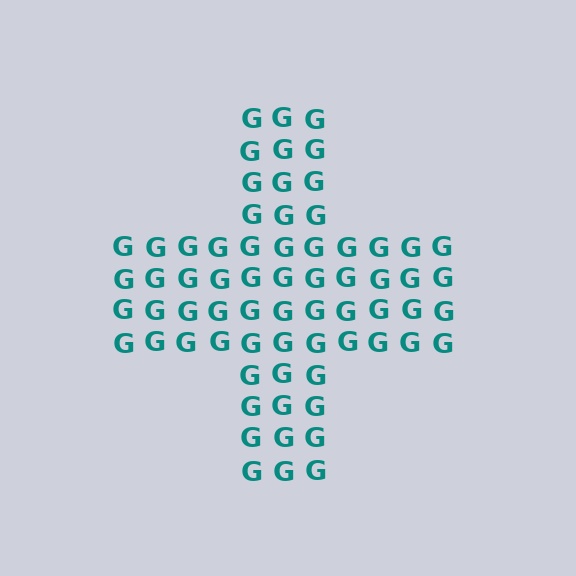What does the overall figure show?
The overall figure shows a cross.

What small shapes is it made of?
It is made of small letter G's.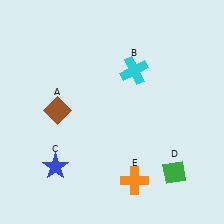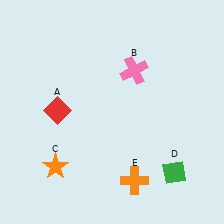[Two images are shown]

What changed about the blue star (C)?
In Image 1, C is blue. In Image 2, it changed to orange.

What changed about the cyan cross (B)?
In Image 1, B is cyan. In Image 2, it changed to pink.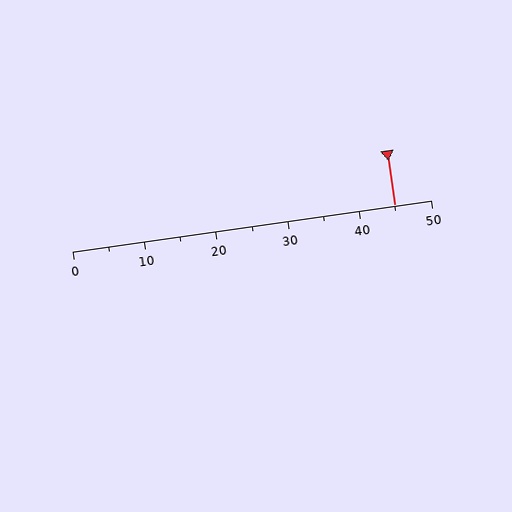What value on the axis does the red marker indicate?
The marker indicates approximately 45.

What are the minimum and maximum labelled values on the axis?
The axis runs from 0 to 50.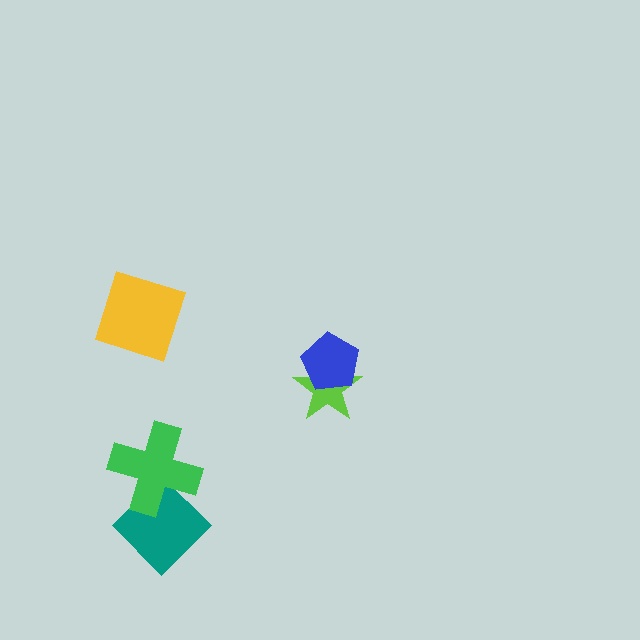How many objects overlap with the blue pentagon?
1 object overlaps with the blue pentagon.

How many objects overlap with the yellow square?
0 objects overlap with the yellow square.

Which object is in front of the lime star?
The blue pentagon is in front of the lime star.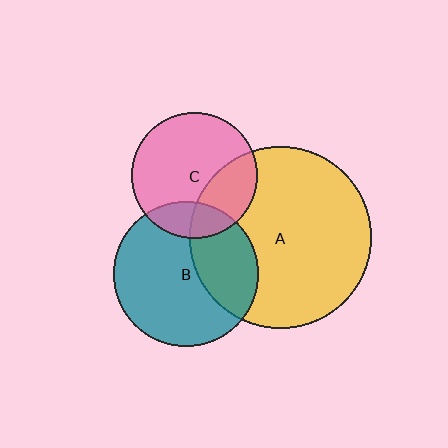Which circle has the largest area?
Circle A (yellow).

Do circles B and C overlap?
Yes.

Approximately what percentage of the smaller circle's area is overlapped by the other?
Approximately 20%.